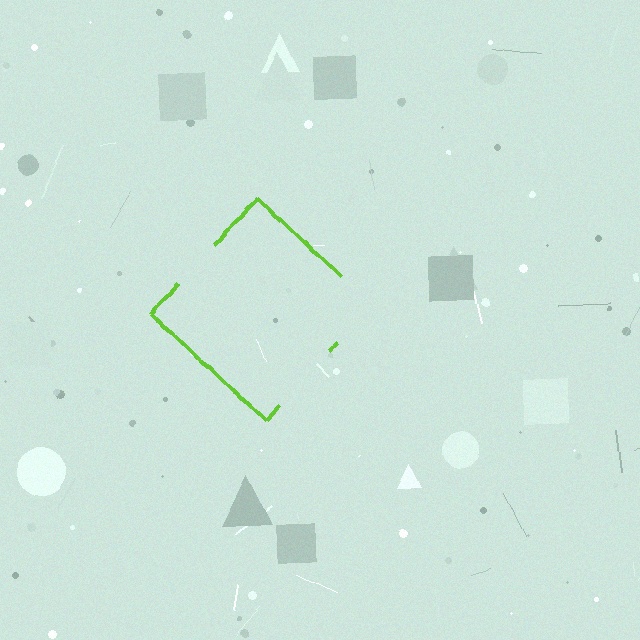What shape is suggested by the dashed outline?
The dashed outline suggests a diamond.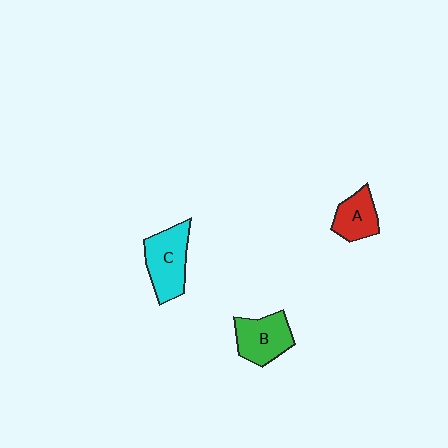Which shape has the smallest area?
Shape A (red).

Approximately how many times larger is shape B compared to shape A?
Approximately 1.3 times.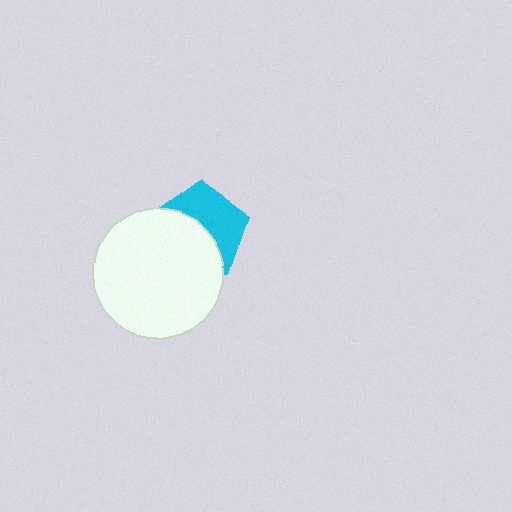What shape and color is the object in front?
The object in front is a white circle.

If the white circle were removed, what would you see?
You would see the complete cyan pentagon.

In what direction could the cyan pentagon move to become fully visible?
The cyan pentagon could move toward the upper-right. That would shift it out from behind the white circle entirely.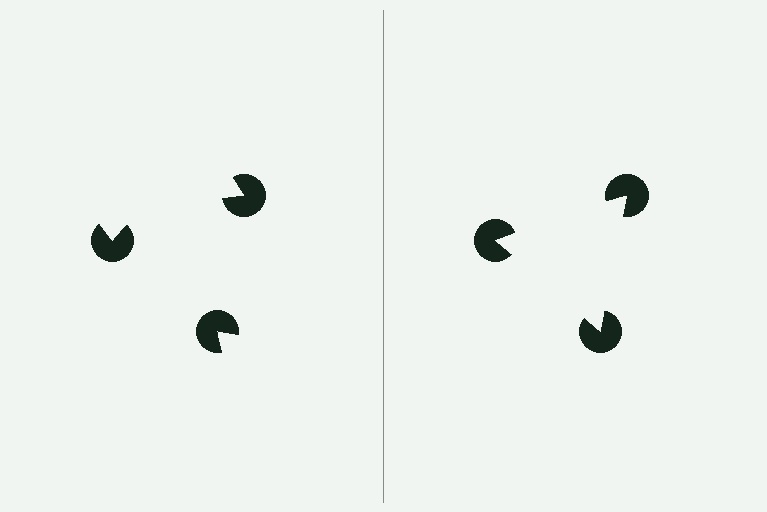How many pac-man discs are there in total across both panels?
6 — 3 on each side.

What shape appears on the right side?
An illusory triangle.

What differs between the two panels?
The pac-man discs are positioned identically on both sides; only the wedge orientations differ. On the right they align to a triangle; on the left they are misaligned.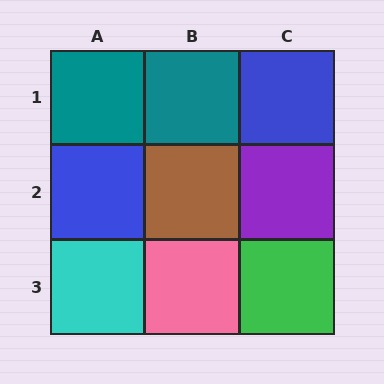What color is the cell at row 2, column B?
Brown.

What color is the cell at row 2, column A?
Blue.